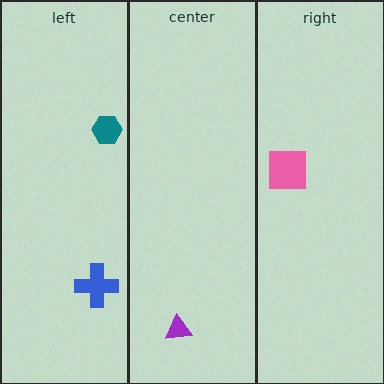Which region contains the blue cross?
The left region.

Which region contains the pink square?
The right region.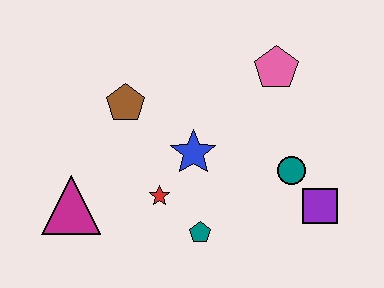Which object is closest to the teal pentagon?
The red star is closest to the teal pentagon.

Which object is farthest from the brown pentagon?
The purple square is farthest from the brown pentagon.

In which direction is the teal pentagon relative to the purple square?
The teal pentagon is to the left of the purple square.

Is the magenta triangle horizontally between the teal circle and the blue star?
No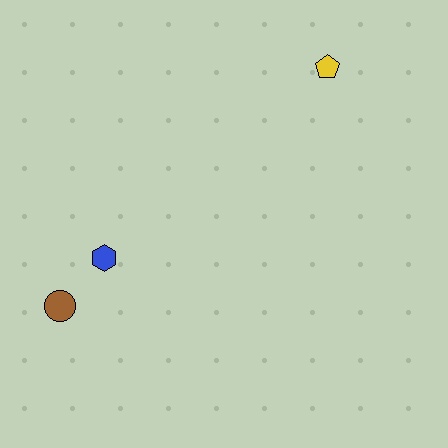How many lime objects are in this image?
There are no lime objects.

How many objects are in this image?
There are 3 objects.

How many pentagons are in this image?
There is 1 pentagon.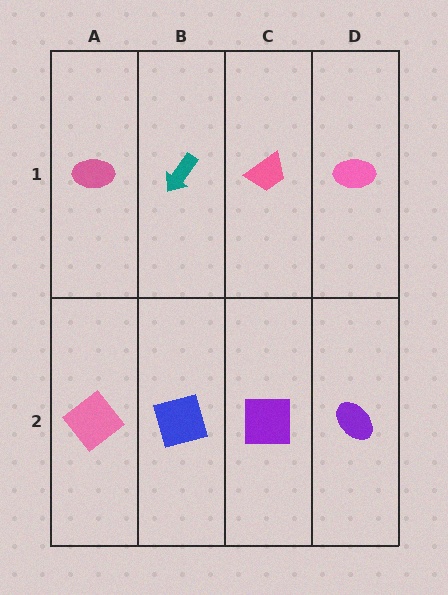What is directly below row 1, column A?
A pink diamond.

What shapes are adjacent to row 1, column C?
A purple square (row 2, column C), a teal arrow (row 1, column B), a pink ellipse (row 1, column D).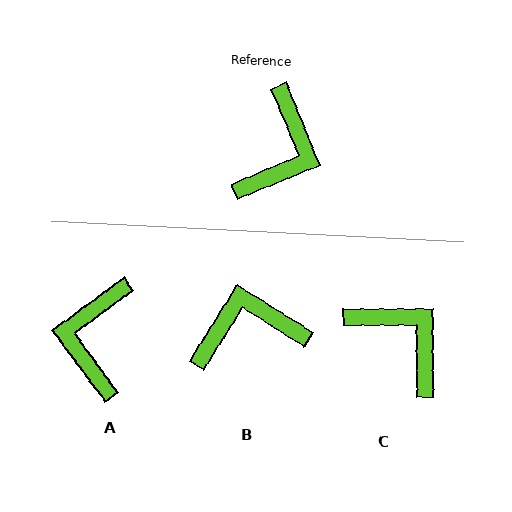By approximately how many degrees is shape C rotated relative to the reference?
Approximately 68 degrees counter-clockwise.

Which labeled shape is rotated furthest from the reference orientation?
A, about 166 degrees away.